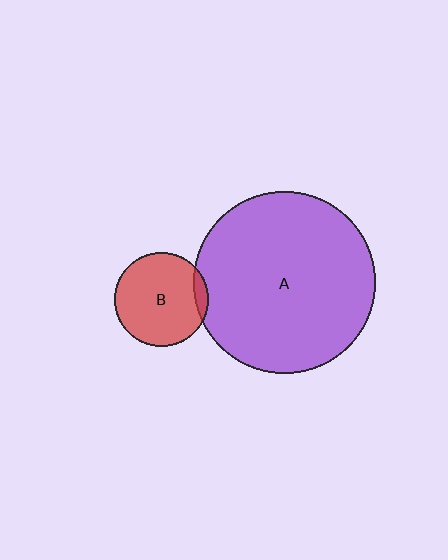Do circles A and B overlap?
Yes.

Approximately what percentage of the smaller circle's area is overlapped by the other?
Approximately 10%.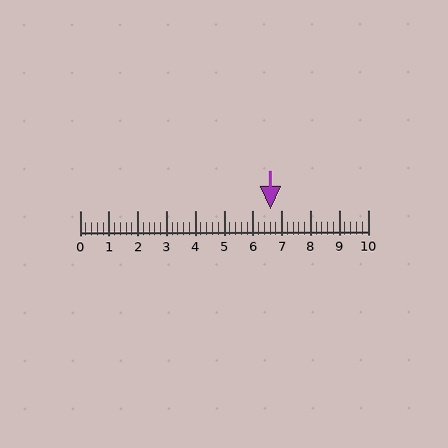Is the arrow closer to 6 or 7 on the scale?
The arrow is closer to 7.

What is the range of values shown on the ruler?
The ruler shows values from 0 to 10.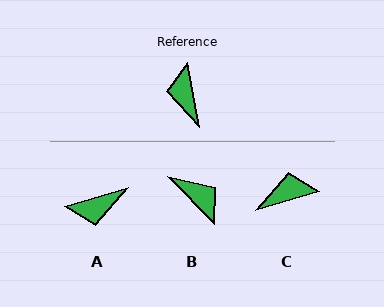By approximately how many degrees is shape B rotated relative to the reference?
Approximately 145 degrees clockwise.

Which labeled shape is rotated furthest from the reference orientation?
B, about 145 degrees away.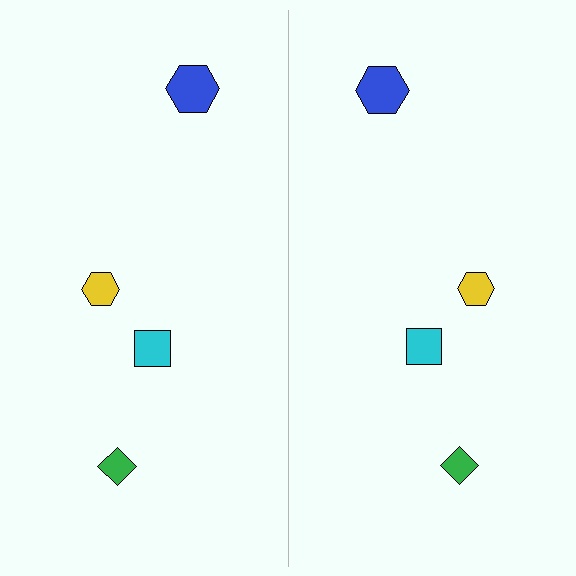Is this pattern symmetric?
Yes, this pattern has bilateral (reflection) symmetry.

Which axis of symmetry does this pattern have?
The pattern has a vertical axis of symmetry running through the center of the image.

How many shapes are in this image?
There are 8 shapes in this image.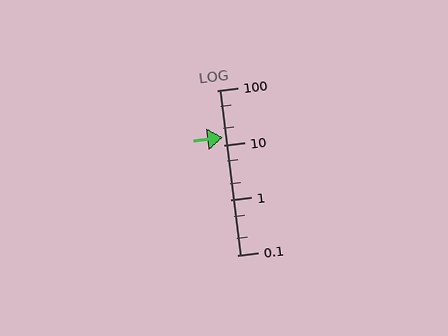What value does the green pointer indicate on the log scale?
The pointer indicates approximately 14.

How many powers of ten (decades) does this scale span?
The scale spans 3 decades, from 0.1 to 100.